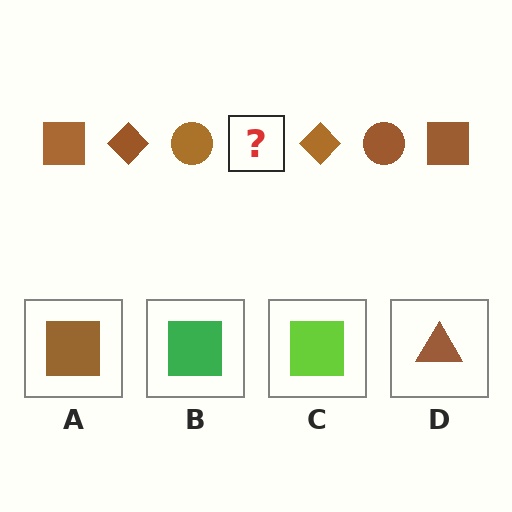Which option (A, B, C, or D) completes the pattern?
A.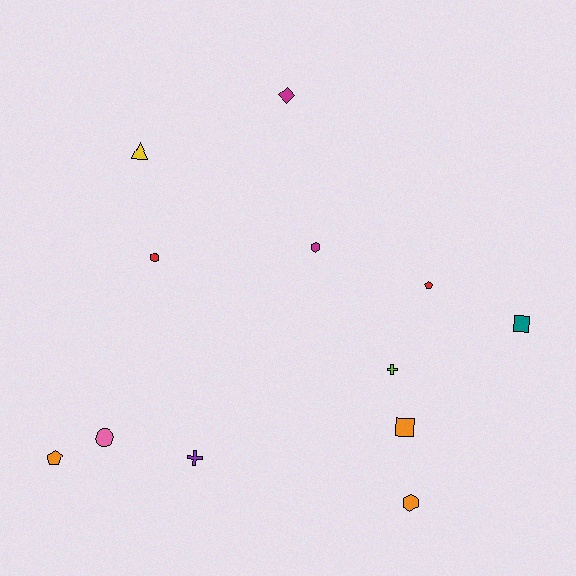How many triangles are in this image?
There is 1 triangle.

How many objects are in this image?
There are 12 objects.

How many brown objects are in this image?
There are no brown objects.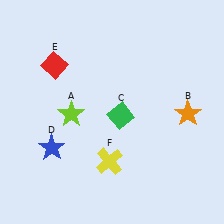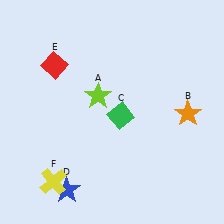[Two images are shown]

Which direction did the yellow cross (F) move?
The yellow cross (F) moved left.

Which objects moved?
The objects that moved are: the lime star (A), the blue star (D), the yellow cross (F).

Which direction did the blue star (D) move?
The blue star (D) moved down.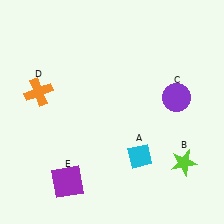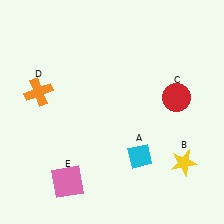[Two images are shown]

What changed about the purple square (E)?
In Image 1, E is purple. In Image 2, it changed to pink.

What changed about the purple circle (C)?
In Image 1, C is purple. In Image 2, it changed to red.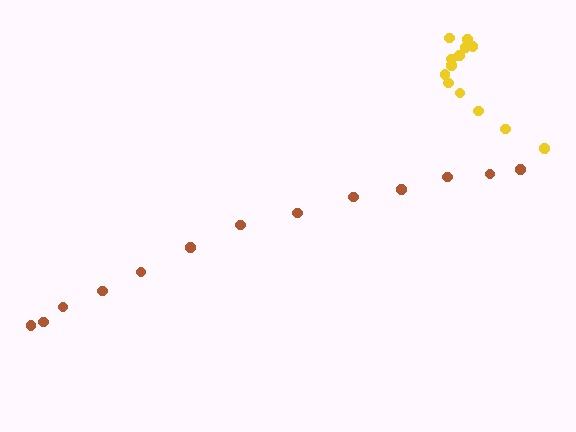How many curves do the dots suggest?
There are 2 distinct paths.